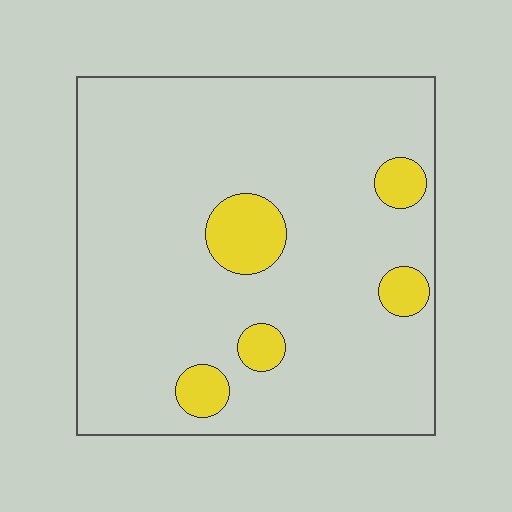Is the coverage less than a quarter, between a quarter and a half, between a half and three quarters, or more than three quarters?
Less than a quarter.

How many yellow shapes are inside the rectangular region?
5.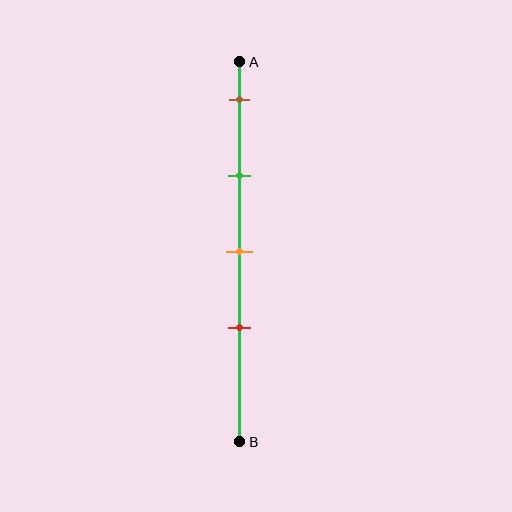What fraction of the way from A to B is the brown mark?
The brown mark is approximately 10% (0.1) of the way from A to B.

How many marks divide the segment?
There are 4 marks dividing the segment.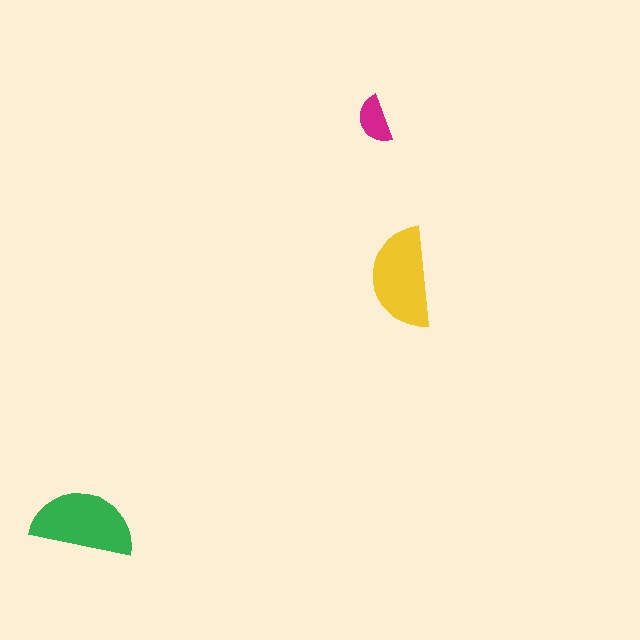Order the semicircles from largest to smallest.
the green one, the yellow one, the magenta one.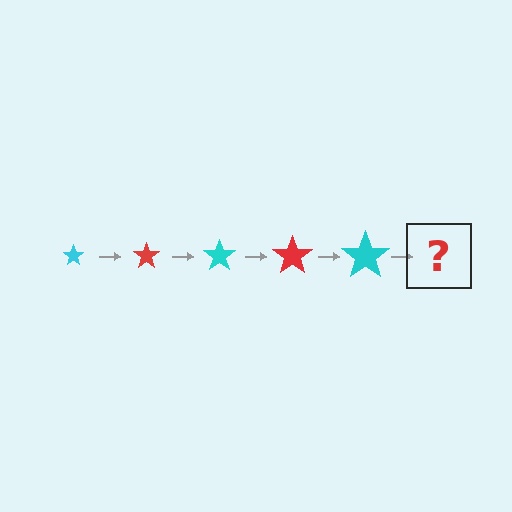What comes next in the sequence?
The next element should be a red star, larger than the previous one.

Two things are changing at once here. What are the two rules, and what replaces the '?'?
The two rules are that the star grows larger each step and the color cycles through cyan and red. The '?' should be a red star, larger than the previous one.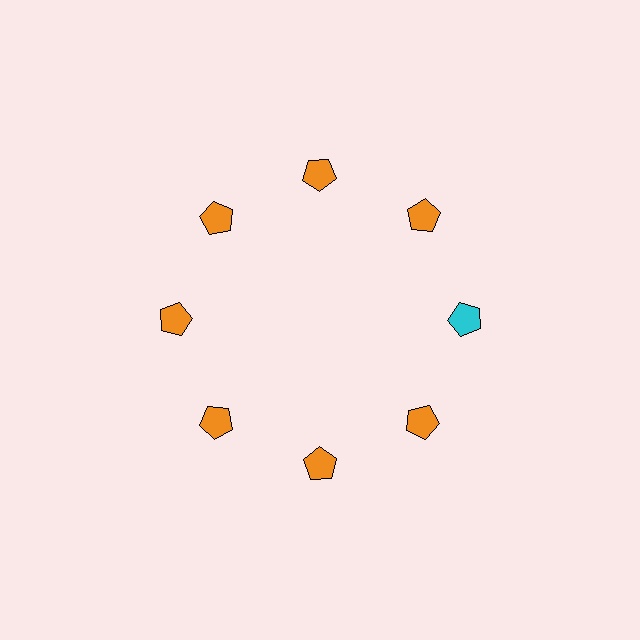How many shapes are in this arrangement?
There are 8 shapes arranged in a ring pattern.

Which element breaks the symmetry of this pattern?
The cyan pentagon at roughly the 3 o'clock position breaks the symmetry. All other shapes are orange pentagons.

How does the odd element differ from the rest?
It has a different color: cyan instead of orange.